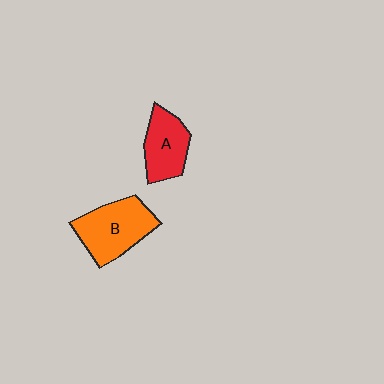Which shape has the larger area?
Shape B (orange).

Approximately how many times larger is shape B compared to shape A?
Approximately 1.4 times.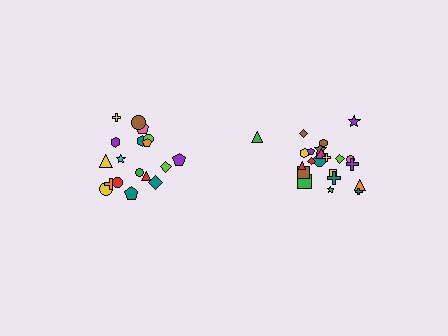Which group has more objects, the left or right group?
The right group.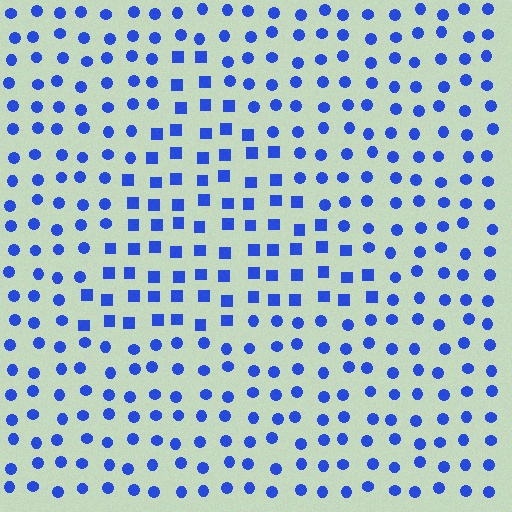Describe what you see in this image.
The image is filled with small blue elements arranged in a uniform grid. A triangle-shaped region contains squares, while the surrounding area contains circles. The boundary is defined purely by the change in element shape.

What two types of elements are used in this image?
The image uses squares inside the triangle region and circles outside it.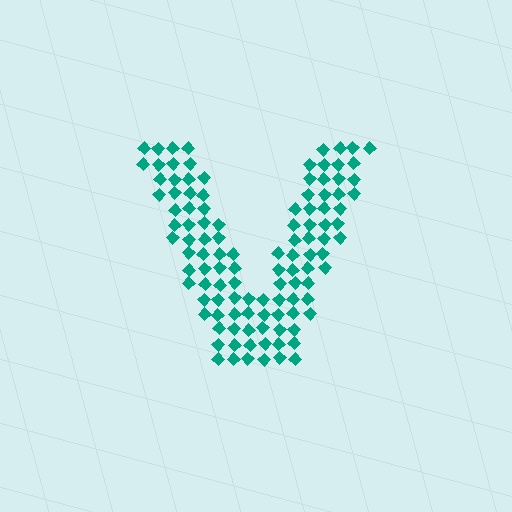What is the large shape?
The large shape is the letter V.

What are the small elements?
The small elements are diamonds.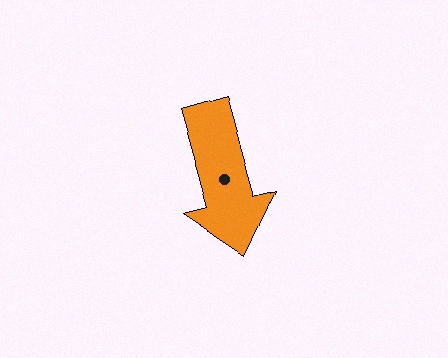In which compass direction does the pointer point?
South.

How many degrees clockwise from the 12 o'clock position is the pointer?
Approximately 164 degrees.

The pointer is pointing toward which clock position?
Roughly 5 o'clock.